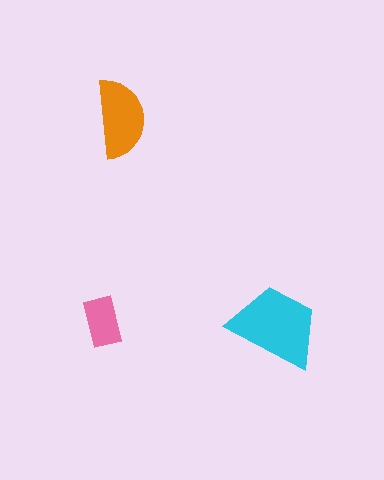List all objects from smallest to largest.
The pink rectangle, the orange semicircle, the cyan trapezoid.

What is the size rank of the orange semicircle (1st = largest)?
2nd.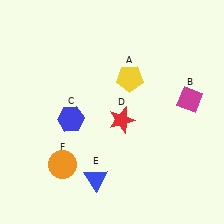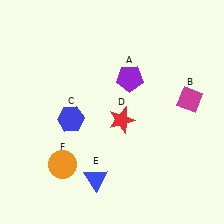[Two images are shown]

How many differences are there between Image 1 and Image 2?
There is 1 difference between the two images.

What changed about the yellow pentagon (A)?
In Image 1, A is yellow. In Image 2, it changed to purple.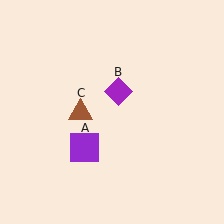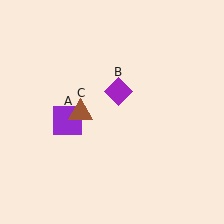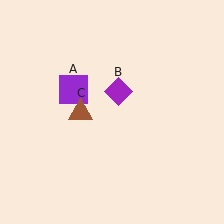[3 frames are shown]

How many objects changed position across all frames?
1 object changed position: purple square (object A).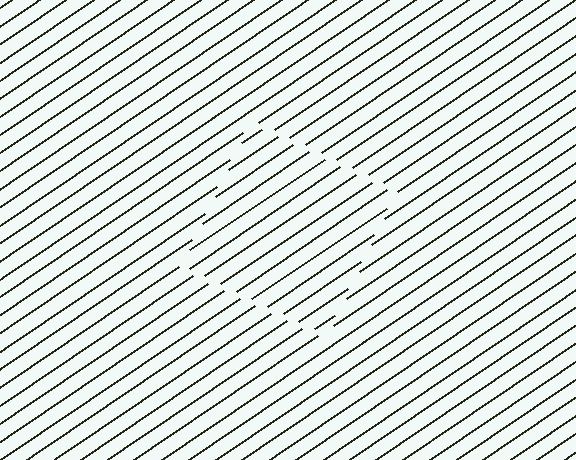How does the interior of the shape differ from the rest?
The interior of the shape contains the same grating, shifted by half a period — the contour is defined by the phase discontinuity where line-ends from the inner and outer gratings abut.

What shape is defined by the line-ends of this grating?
An illusory square. The interior of the shape contains the same grating, shifted by half a period — the contour is defined by the phase discontinuity where line-ends from the inner and outer gratings abut.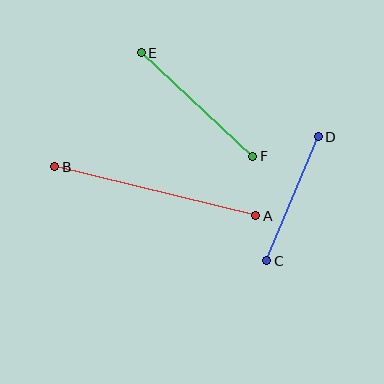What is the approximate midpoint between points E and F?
The midpoint is at approximately (197, 104) pixels.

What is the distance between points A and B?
The distance is approximately 207 pixels.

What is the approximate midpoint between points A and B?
The midpoint is at approximately (155, 191) pixels.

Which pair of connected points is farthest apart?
Points A and B are farthest apart.